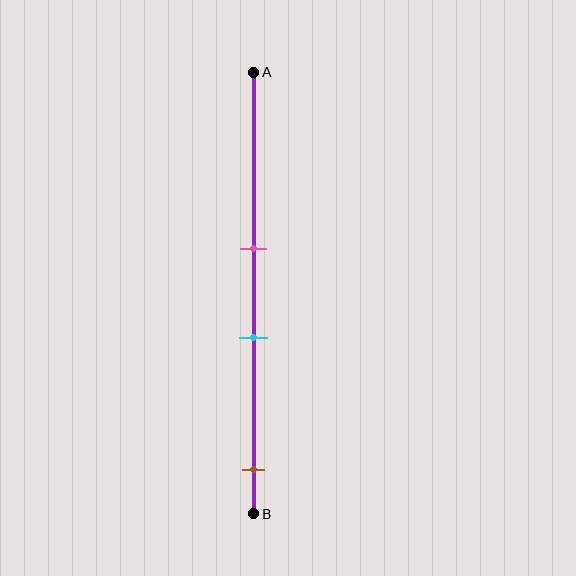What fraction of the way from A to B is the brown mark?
The brown mark is approximately 90% (0.9) of the way from A to B.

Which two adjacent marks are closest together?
The pink and cyan marks are the closest adjacent pair.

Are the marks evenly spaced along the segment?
No, the marks are not evenly spaced.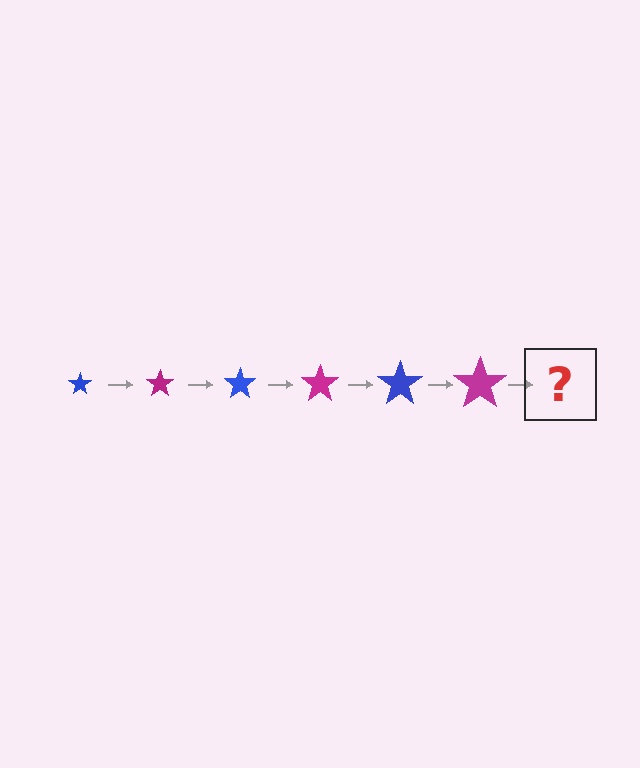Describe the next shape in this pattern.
It should be a blue star, larger than the previous one.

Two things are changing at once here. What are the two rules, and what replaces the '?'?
The two rules are that the star grows larger each step and the color cycles through blue and magenta. The '?' should be a blue star, larger than the previous one.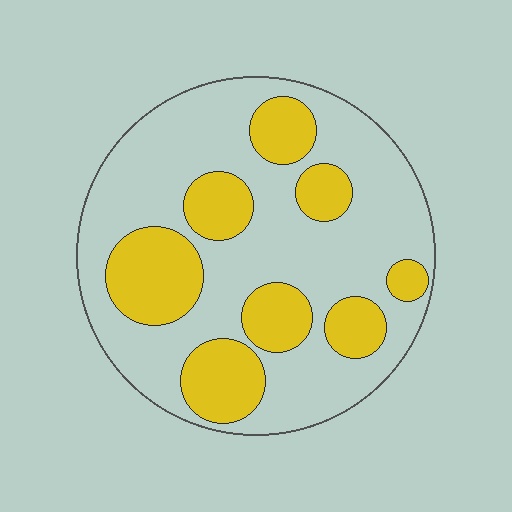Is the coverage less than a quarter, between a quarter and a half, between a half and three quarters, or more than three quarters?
Between a quarter and a half.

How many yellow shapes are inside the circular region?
8.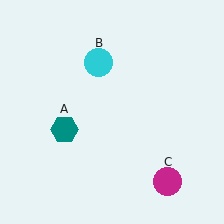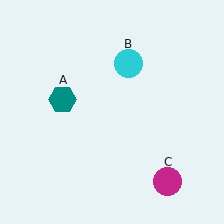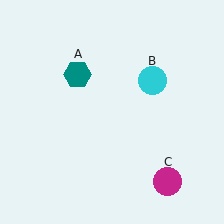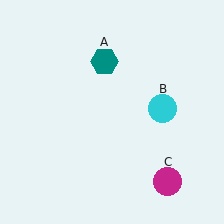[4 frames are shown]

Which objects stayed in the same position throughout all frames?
Magenta circle (object C) remained stationary.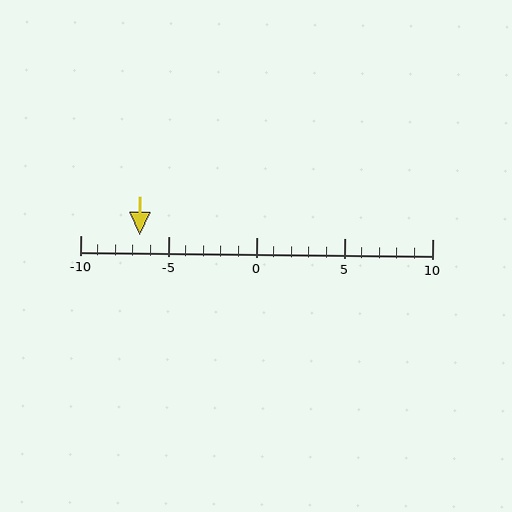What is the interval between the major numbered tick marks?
The major tick marks are spaced 5 units apart.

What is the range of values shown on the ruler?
The ruler shows values from -10 to 10.